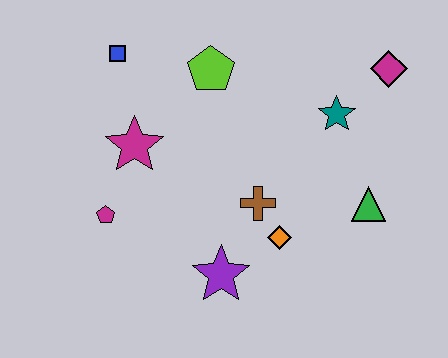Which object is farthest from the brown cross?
The blue square is farthest from the brown cross.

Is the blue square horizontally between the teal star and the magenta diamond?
No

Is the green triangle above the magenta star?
No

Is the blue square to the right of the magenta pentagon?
Yes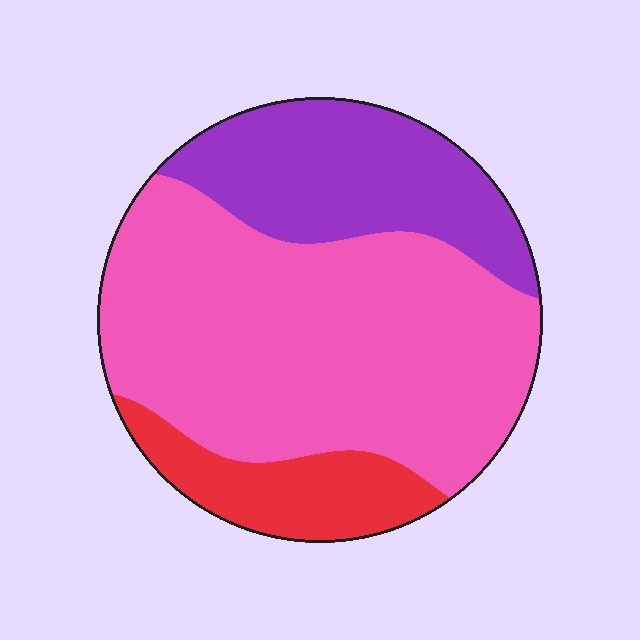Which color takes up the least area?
Red, at roughly 15%.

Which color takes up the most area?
Pink, at roughly 60%.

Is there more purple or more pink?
Pink.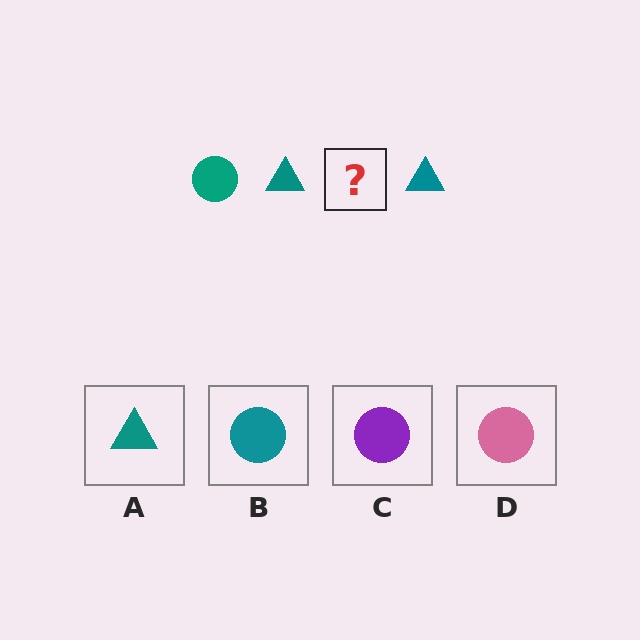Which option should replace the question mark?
Option B.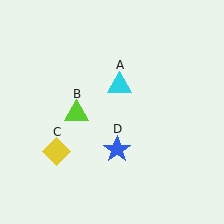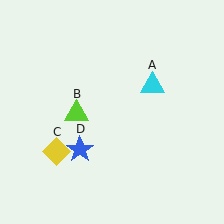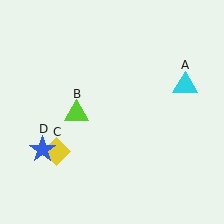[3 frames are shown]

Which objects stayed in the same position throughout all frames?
Lime triangle (object B) and yellow diamond (object C) remained stationary.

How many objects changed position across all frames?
2 objects changed position: cyan triangle (object A), blue star (object D).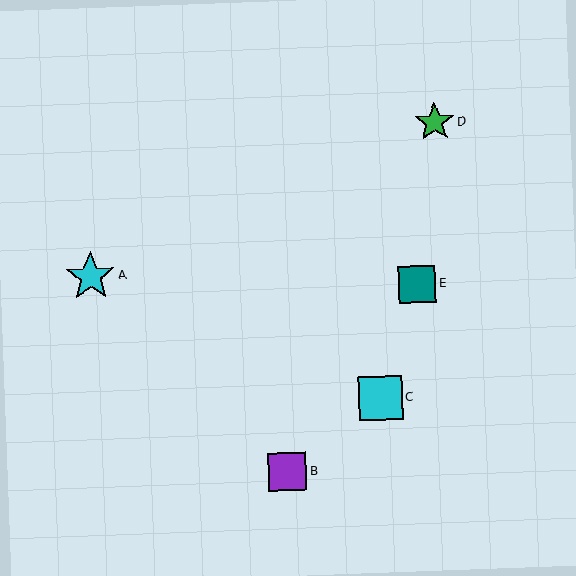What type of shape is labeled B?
Shape B is a purple square.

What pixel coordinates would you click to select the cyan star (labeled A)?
Click at (91, 277) to select the cyan star A.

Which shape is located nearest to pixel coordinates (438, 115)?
The green star (labeled D) at (434, 122) is nearest to that location.